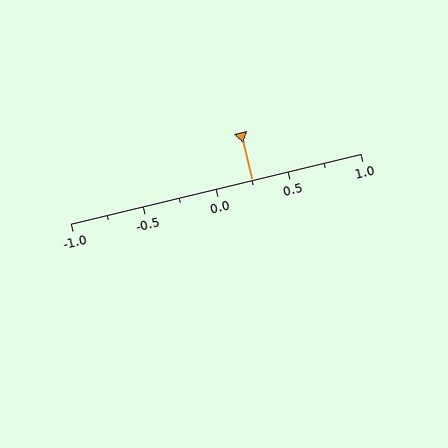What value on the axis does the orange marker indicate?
The marker indicates approximately 0.25.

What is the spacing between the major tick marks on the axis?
The major ticks are spaced 0.5 apart.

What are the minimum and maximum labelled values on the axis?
The axis runs from -1.0 to 1.0.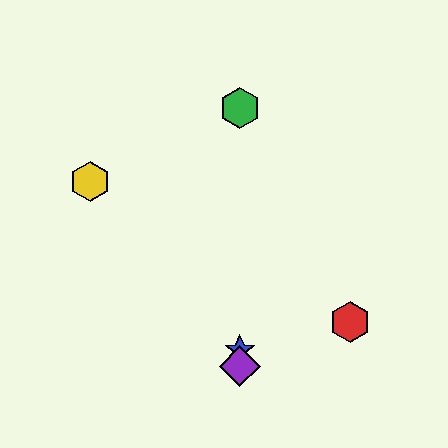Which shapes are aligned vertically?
The blue star, the green hexagon, the purple diamond are aligned vertically.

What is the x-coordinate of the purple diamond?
The purple diamond is at x≈240.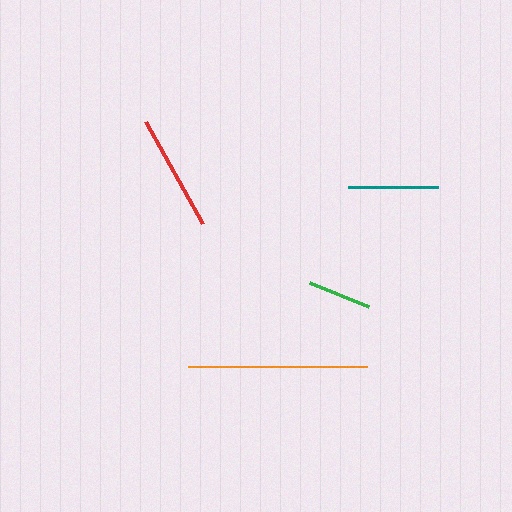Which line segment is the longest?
The orange line is the longest at approximately 178 pixels.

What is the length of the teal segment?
The teal segment is approximately 90 pixels long.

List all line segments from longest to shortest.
From longest to shortest: orange, red, teal, green.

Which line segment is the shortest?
The green line is the shortest at approximately 64 pixels.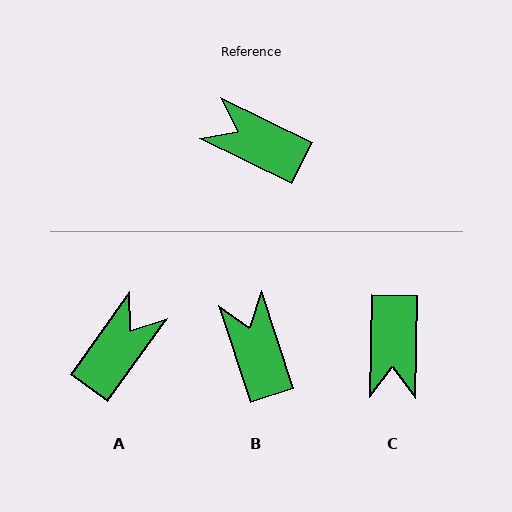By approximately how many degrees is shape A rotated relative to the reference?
Approximately 100 degrees clockwise.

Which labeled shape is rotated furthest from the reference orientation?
C, about 115 degrees away.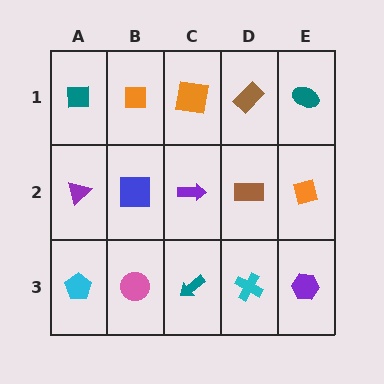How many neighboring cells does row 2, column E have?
3.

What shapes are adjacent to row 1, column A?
A purple triangle (row 2, column A), an orange square (row 1, column B).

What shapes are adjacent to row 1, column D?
A brown rectangle (row 2, column D), an orange square (row 1, column C), a teal ellipse (row 1, column E).